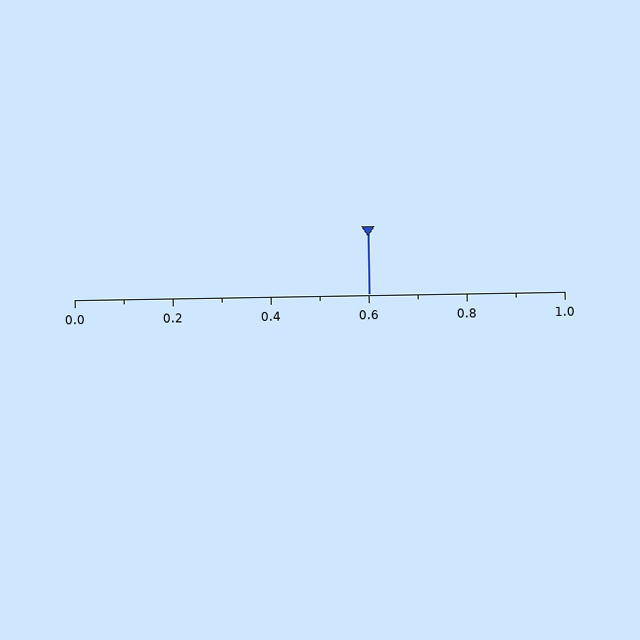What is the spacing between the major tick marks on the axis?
The major ticks are spaced 0.2 apart.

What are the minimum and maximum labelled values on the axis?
The axis runs from 0.0 to 1.0.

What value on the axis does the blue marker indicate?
The marker indicates approximately 0.6.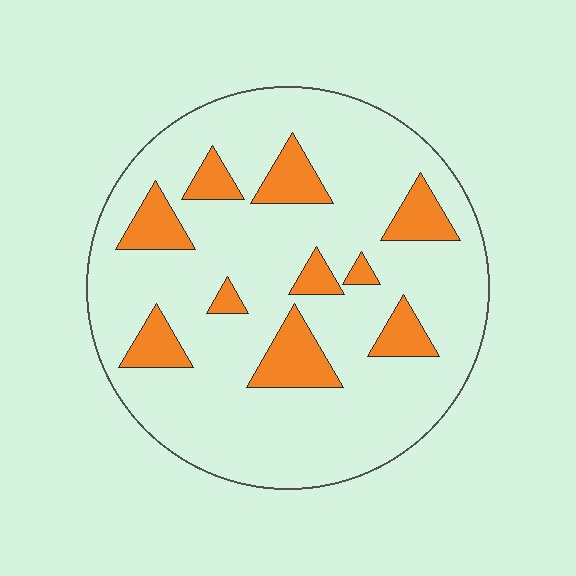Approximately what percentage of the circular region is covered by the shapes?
Approximately 20%.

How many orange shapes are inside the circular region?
10.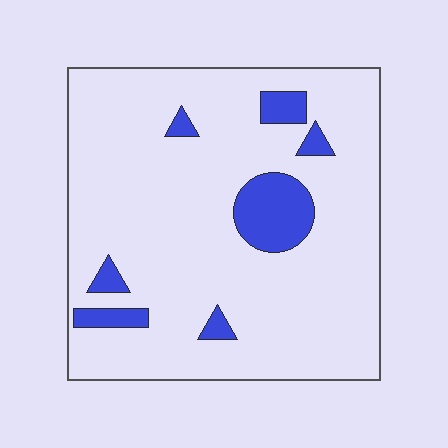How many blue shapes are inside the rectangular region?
7.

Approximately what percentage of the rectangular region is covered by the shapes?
Approximately 10%.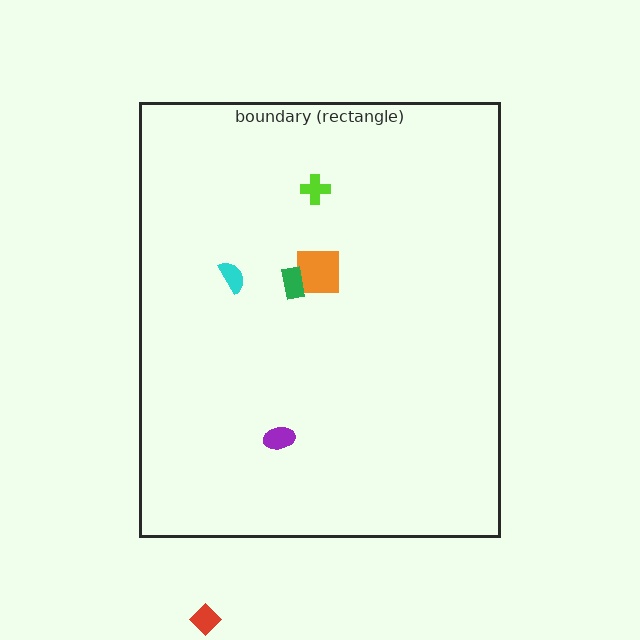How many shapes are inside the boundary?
5 inside, 1 outside.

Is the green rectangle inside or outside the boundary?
Inside.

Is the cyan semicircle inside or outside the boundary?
Inside.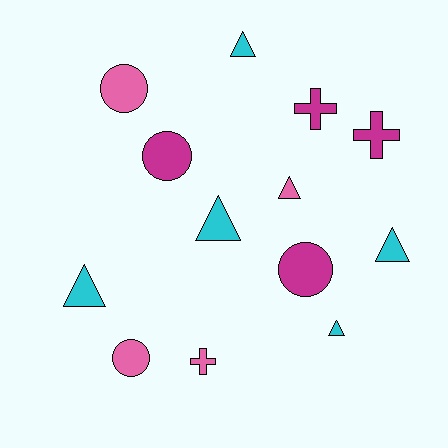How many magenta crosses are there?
There are 2 magenta crosses.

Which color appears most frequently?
Cyan, with 5 objects.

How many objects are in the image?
There are 13 objects.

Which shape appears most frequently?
Triangle, with 6 objects.